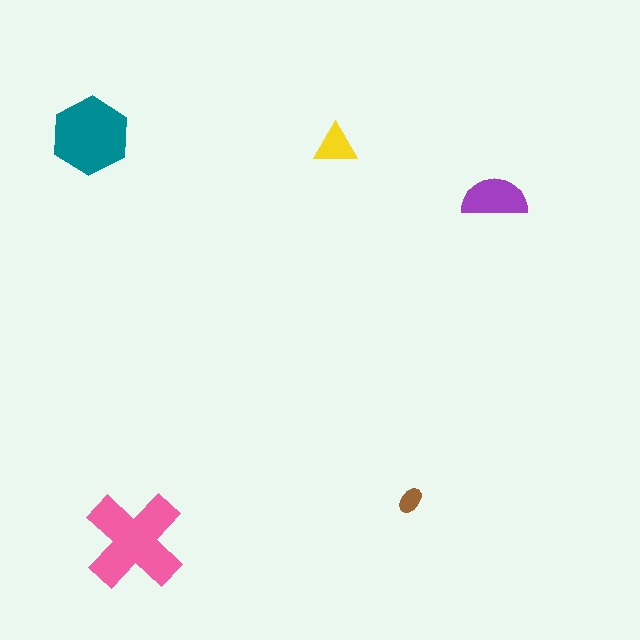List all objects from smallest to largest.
The brown ellipse, the yellow triangle, the purple semicircle, the teal hexagon, the pink cross.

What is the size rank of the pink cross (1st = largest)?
1st.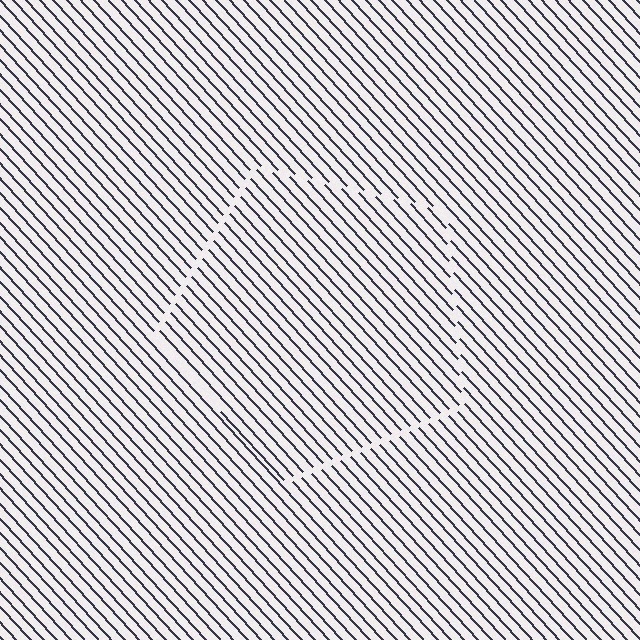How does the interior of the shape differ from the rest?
The interior of the shape contains the same grating, shifted by half a period — the contour is defined by the phase discontinuity where line-ends from the inner and outer gratings abut.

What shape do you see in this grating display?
An illusory pentagon. The interior of the shape contains the same grating, shifted by half a period — the contour is defined by the phase discontinuity where line-ends from the inner and outer gratings abut.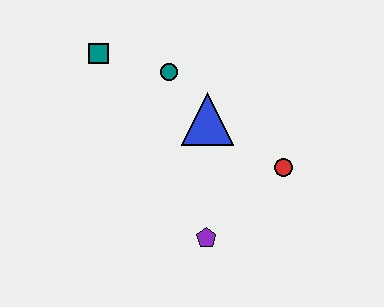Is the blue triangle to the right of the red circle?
No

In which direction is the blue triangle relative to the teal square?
The blue triangle is to the right of the teal square.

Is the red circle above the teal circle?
No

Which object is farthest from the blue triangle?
The teal square is farthest from the blue triangle.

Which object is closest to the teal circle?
The blue triangle is closest to the teal circle.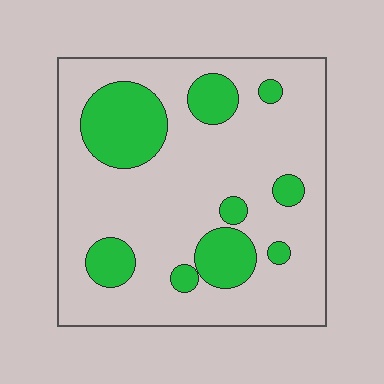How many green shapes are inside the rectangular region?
9.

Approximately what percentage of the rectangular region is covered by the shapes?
Approximately 20%.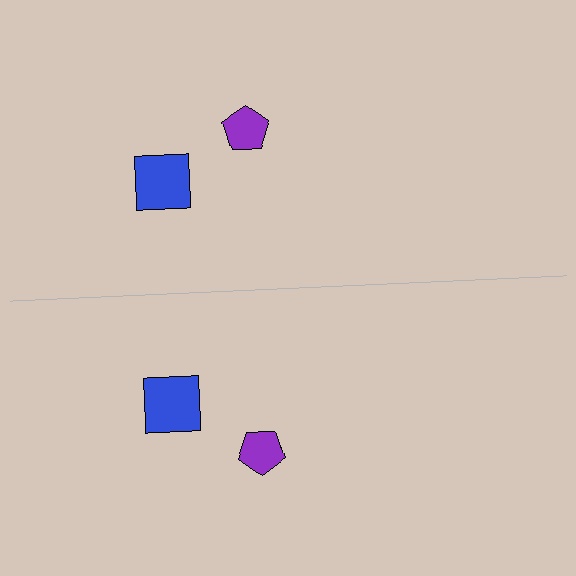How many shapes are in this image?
There are 4 shapes in this image.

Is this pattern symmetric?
Yes, this pattern has bilateral (reflection) symmetry.